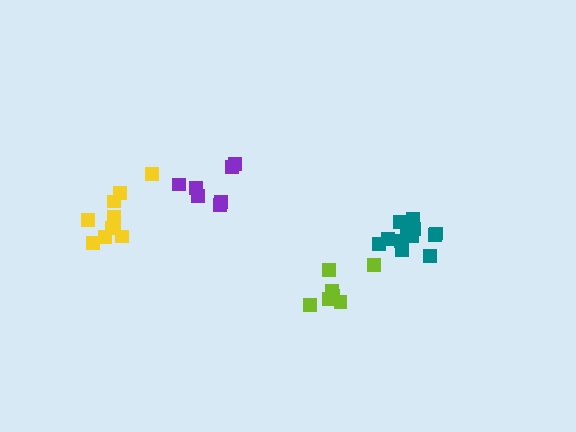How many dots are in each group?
Group 1: 10 dots, Group 2: 7 dots, Group 3: 12 dots, Group 4: 7 dots (36 total).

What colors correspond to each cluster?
The clusters are colored: yellow, purple, teal, lime.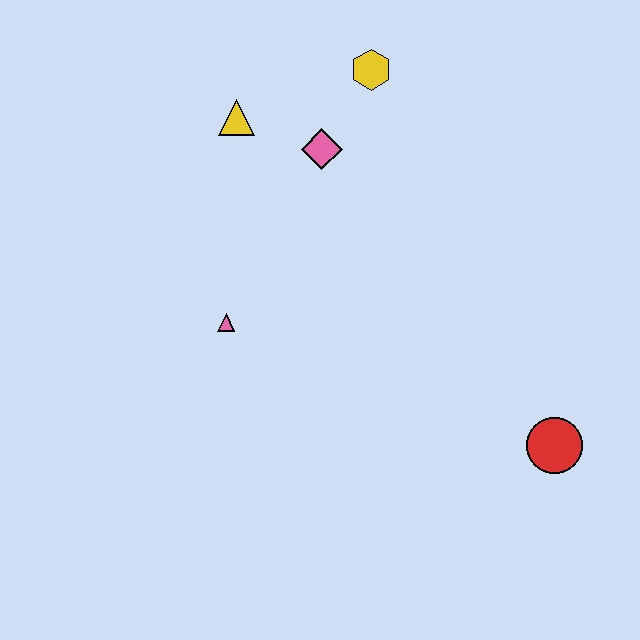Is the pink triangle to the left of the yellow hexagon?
Yes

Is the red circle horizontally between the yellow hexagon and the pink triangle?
No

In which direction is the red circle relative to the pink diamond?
The red circle is below the pink diamond.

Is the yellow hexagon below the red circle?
No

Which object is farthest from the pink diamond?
The red circle is farthest from the pink diamond.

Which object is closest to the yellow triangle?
The pink diamond is closest to the yellow triangle.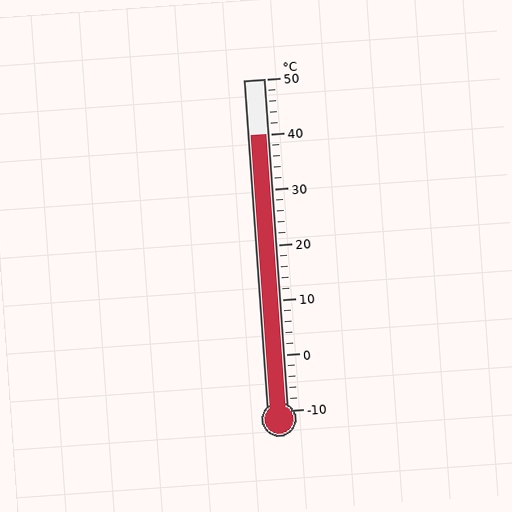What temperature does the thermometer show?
The thermometer shows approximately 40°C.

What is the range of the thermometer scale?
The thermometer scale ranges from -10°C to 50°C.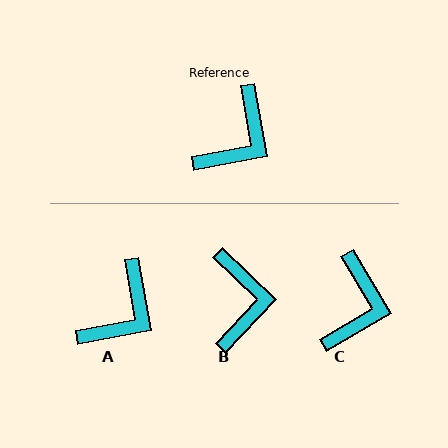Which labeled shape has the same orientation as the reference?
A.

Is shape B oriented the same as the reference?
No, it is off by about 36 degrees.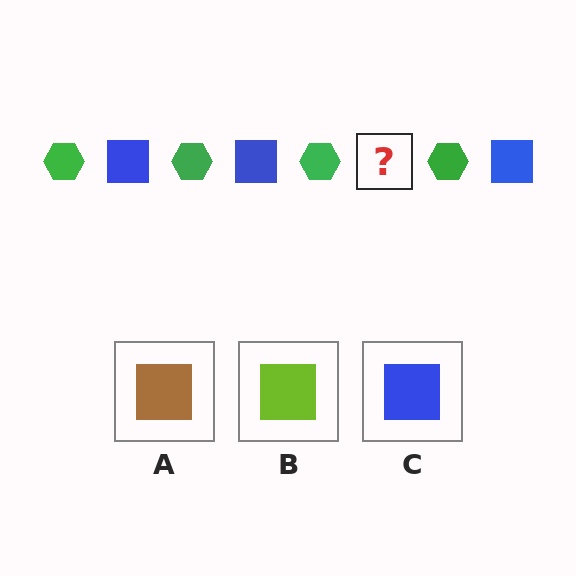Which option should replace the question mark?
Option C.